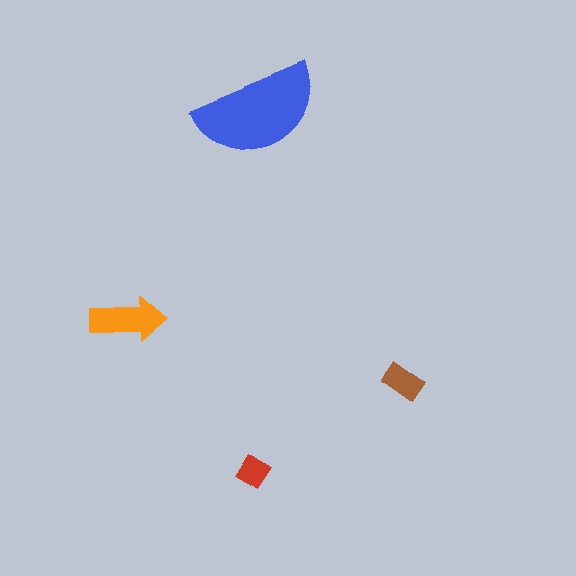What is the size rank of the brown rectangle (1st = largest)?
3rd.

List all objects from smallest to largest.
The red diamond, the brown rectangle, the orange arrow, the blue semicircle.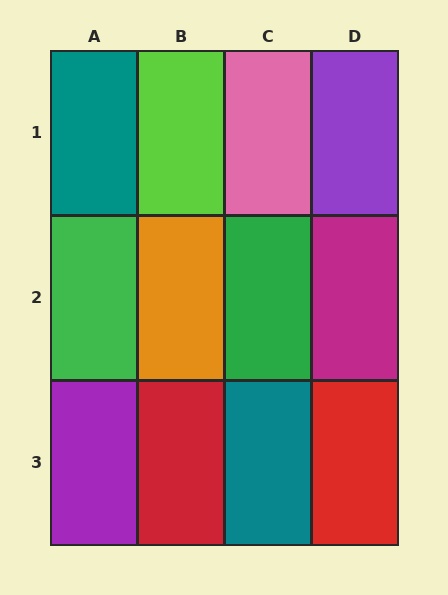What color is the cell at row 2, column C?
Green.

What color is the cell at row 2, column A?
Green.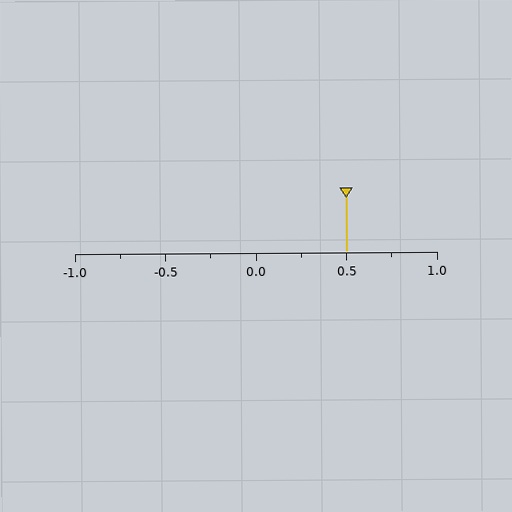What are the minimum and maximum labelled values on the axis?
The axis runs from -1.0 to 1.0.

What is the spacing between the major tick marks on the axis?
The major ticks are spaced 0.5 apart.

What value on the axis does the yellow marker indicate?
The marker indicates approximately 0.5.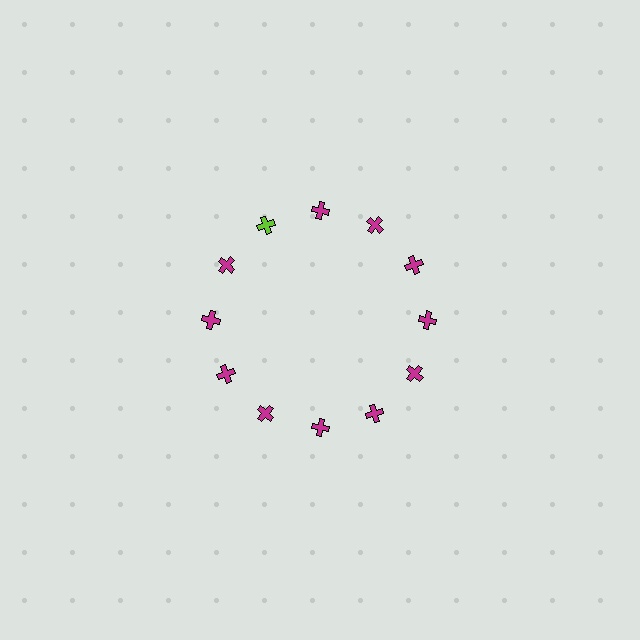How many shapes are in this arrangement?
There are 12 shapes arranged in a ring pattern.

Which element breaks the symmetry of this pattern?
The lime cross at roughly the 11 o'clock position breaks the symmetry. All other shapes are magenta crosses.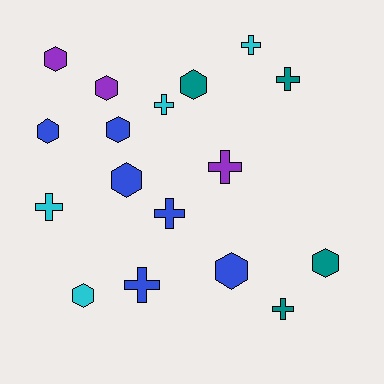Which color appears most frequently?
Blue, with 6 objects.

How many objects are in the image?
There are 17 objects.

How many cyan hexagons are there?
There is 1 cyan hexagon.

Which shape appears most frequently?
Hexagon, with 9 objects.